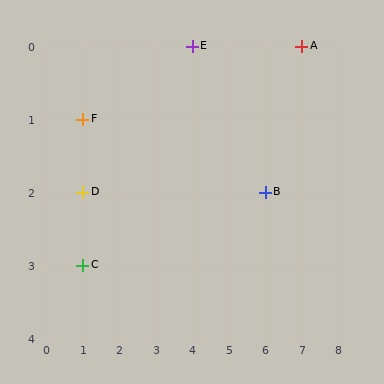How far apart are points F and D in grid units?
Points F and D are 1 row apart.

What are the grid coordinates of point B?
Point B is at grid coordinates (6, 2).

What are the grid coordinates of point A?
Point A is at grid coordinates (7, 0).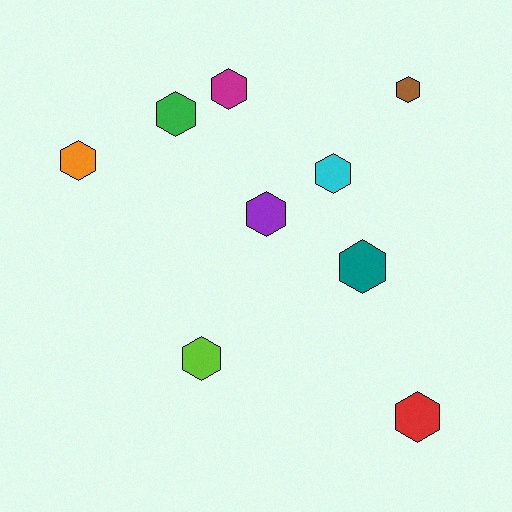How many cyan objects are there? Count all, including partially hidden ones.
There is 1 cyan object.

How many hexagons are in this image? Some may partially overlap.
There are 9 hexagons.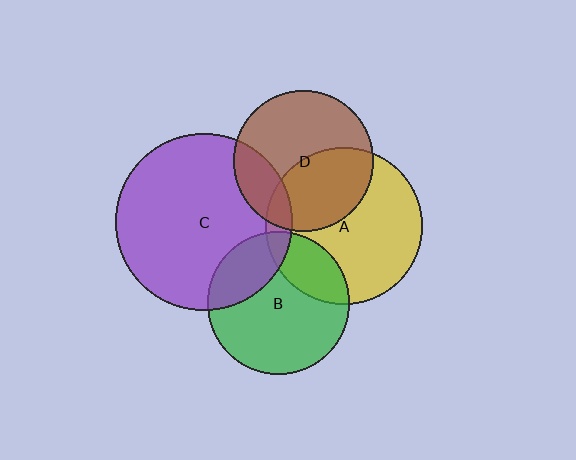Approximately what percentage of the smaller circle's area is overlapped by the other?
Approximately 25%.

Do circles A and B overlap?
Yes.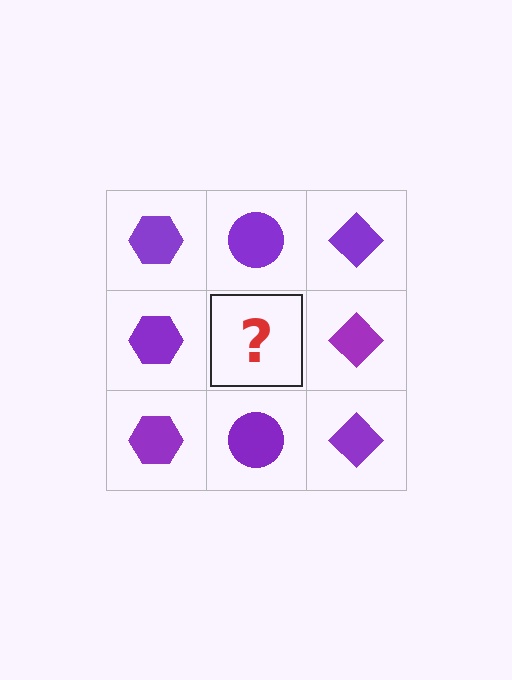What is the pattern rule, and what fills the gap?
The rule is that each column has a consistent shape. The gap should be filled with a purple circle.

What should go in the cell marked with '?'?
The missing cell should contain a purple circle.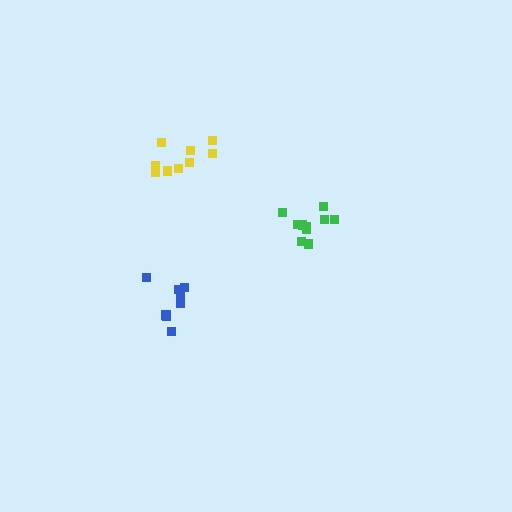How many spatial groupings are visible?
There are 3 spatial groupings.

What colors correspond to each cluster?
The clusters are colored: blue, yellow, green.